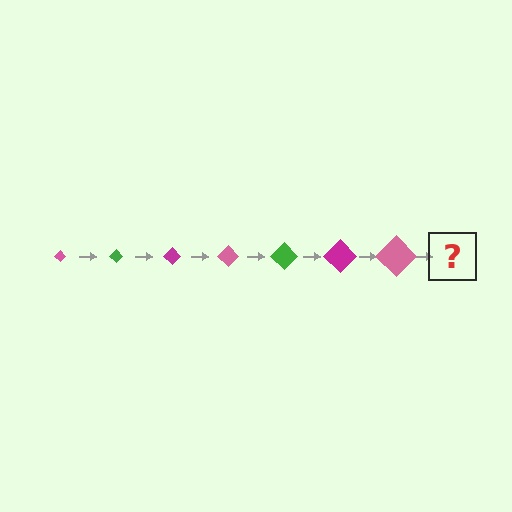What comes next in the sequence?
The next element should be a green diamond, larger than the previous one.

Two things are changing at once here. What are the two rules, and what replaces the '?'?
The two rules are that the diamond grows larger each step and the color cycles through pink, green, and magenta. The '?' should be a green diamond, larger than the previous one.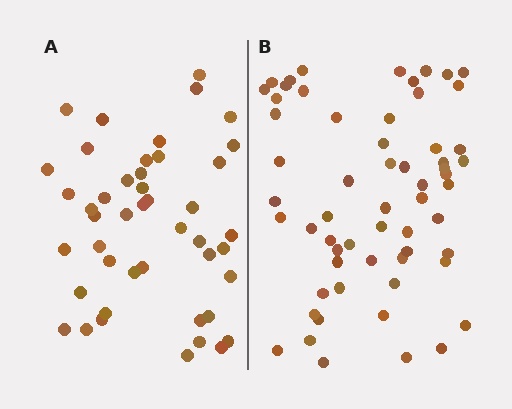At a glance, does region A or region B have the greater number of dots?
Region B (the right region) has more dots.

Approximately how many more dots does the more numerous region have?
Region B has approximately 15 more dots than region A.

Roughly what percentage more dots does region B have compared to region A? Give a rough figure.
About 35% more.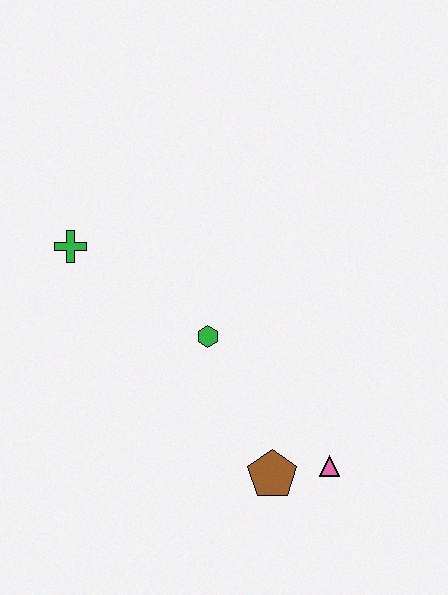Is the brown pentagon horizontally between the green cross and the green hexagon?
No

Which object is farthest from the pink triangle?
The green cross is farthest from the pink triangle.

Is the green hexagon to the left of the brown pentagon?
Yes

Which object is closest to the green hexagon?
The brown pentagon is closest to the green hexagon.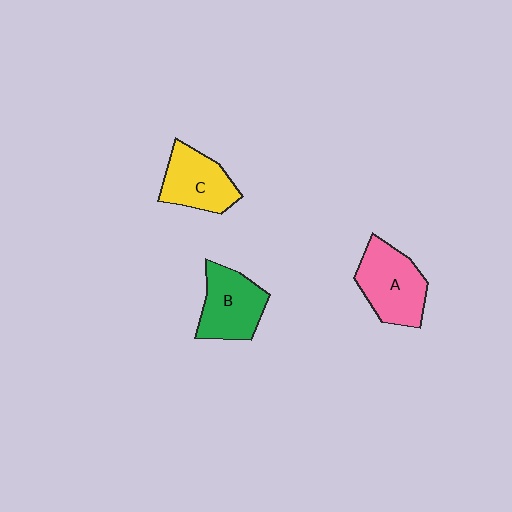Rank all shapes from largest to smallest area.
From largest to smallest: A (pink), B (green), C (yellow).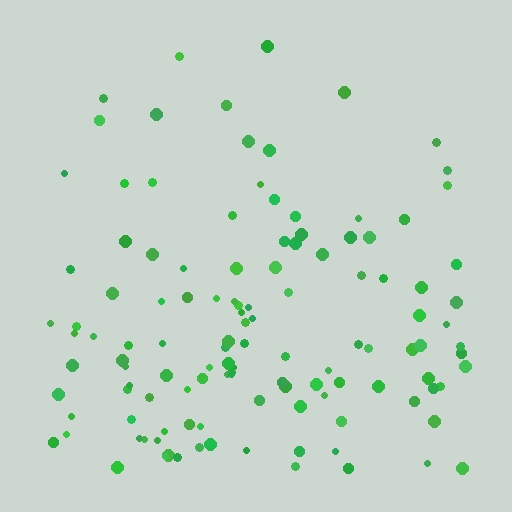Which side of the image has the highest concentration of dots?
The bottom.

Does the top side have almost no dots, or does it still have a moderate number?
Still a moderate number, just noticeably fewer than the bottom.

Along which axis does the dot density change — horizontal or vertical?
Vertical.